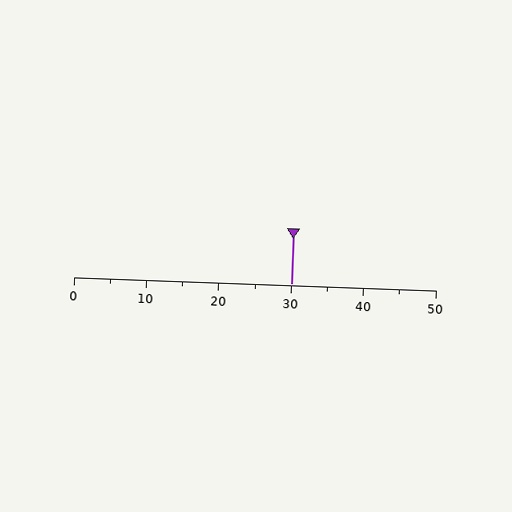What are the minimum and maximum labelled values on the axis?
The axis runs from 0 to 50.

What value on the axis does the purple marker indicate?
The marker indicates approximately 30.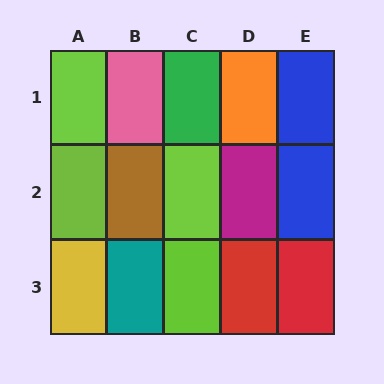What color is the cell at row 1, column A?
Lime.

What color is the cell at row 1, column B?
Pink.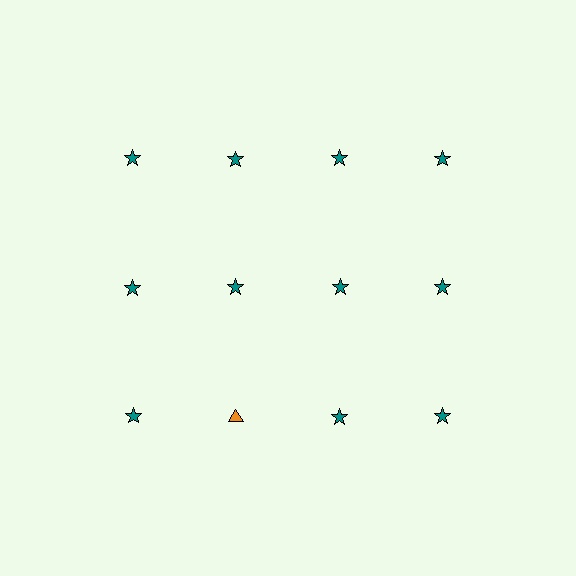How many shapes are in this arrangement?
There are 12 shapes arranged in a grid pattern.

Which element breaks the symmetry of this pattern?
The orange triangle in the third row, second from left column breaks the symmetry. All other shapes are teal stars.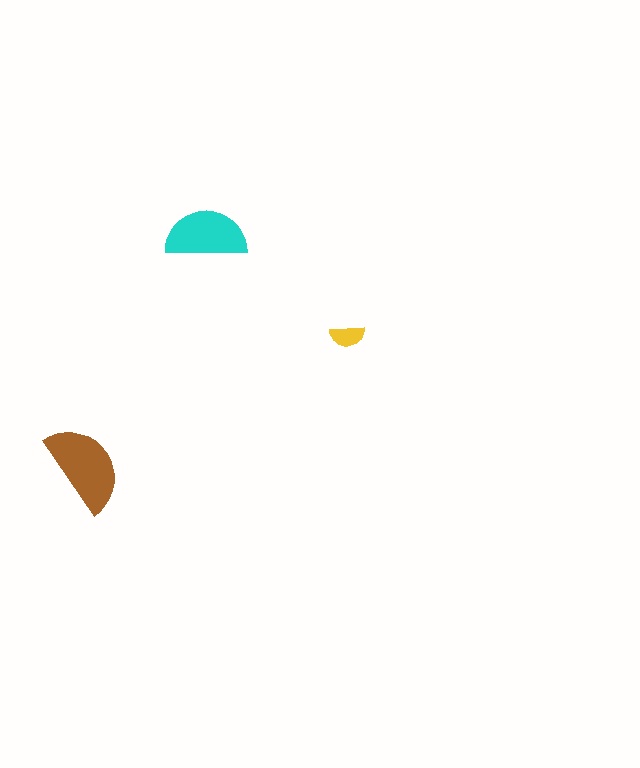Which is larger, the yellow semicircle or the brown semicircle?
The brown one.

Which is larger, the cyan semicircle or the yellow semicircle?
The cyan one.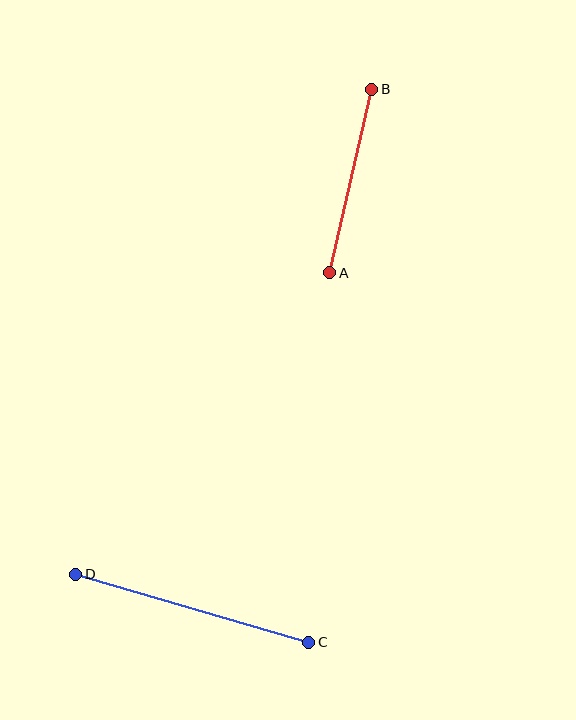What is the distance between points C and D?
The distance is approximately 243 pixels.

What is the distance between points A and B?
The distance is approximately 188 pixels.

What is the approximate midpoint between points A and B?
The midpoint is at approximately (351, 181) pixels.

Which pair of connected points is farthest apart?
Points C and D are farthest apart.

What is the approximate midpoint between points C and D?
The midpoint is at approximately (192, 608) pixels.